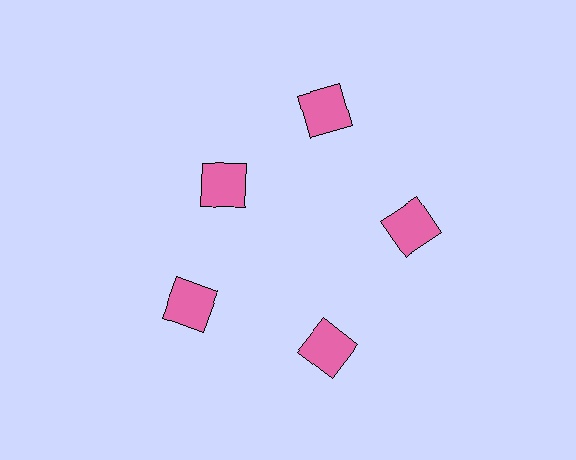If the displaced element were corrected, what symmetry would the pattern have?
It would have 5-fold rotational symmetry — the pattern would map onto itself every 72 degrees.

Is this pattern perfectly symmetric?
No. The 5 pink squares are arranged in a ring, but one element near the 10 o'clock position is pulled inward toward the center, breaking the 5-fold rotational symmetry.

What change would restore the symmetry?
The symmetry would be restored by moving it outward, back onto the ring so that all 5 squares sit at equal angles and equal distance from the center.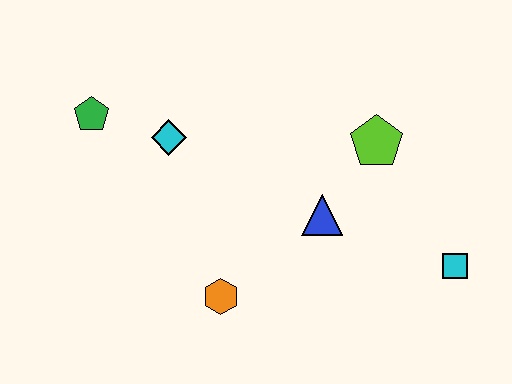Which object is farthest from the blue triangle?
The green pentagon is farthest from the blue triangle.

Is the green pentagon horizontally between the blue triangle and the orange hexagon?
No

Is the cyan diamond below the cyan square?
No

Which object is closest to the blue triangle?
The lime pentagon is closest to the blue triangle.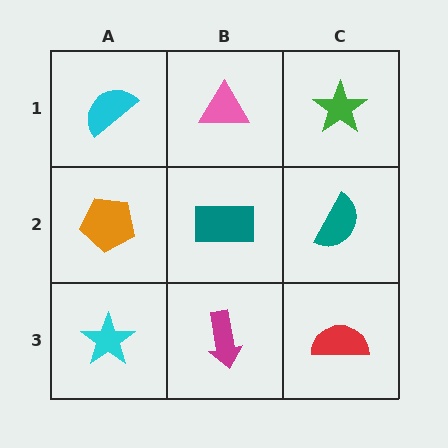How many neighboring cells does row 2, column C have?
3.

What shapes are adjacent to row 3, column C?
A teal semicircle (row 2, column C), a magenta arrow (row 3, column B).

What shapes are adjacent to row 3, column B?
A teal rectangle (row 2, column B), a cyan star (row 3, column A), a red semicircle (row 3, column C).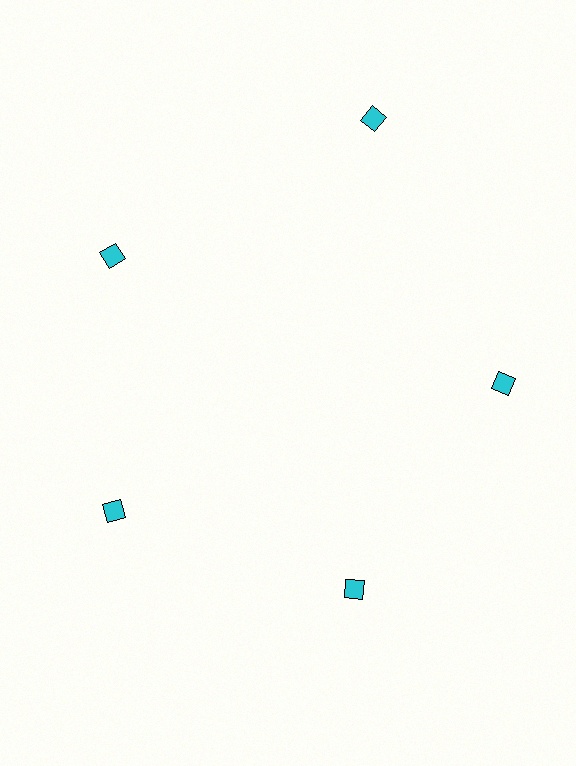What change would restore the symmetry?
The symmetry would be restored by moving it inward, back onto the ring so that all 5 squares sit at equal angles and equal distance from the center.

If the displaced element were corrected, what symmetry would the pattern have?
It would have 5-fold rotational symmetry — the pattern would map onto itself every 72 degrees.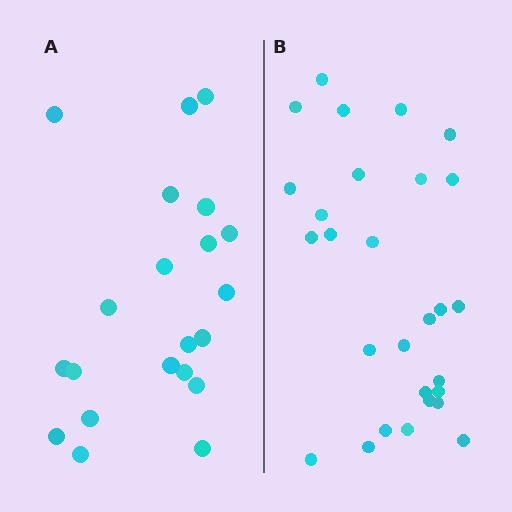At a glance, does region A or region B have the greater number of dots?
Region B (the right region) has more dots.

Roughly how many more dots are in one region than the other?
Region B has roughly 8 or so more dots than region A.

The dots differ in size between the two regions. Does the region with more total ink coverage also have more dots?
No. Region A has more total ink coverage because its dots are larger, but region B actually contains more individual dots. Total area can be misleading — the number of items is what matters here.